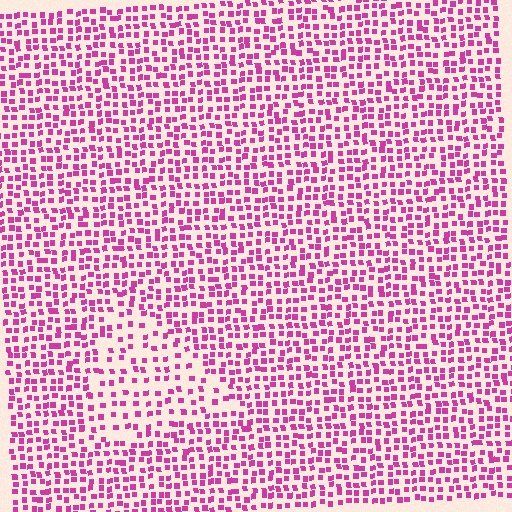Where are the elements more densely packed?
The elements are more densely packed outside the triangle boundary.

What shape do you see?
I see a triangle.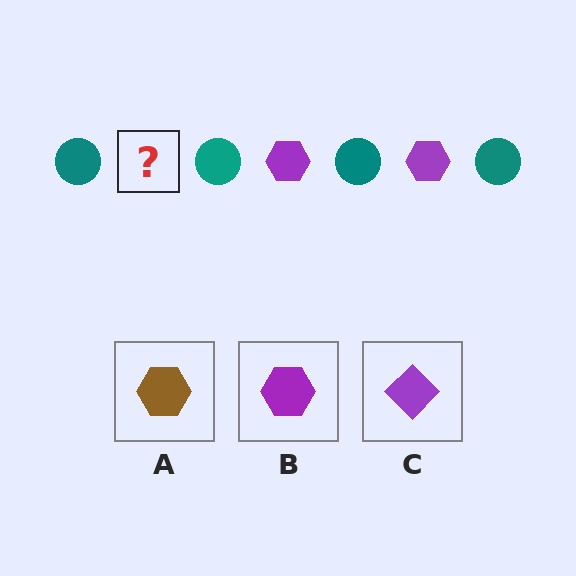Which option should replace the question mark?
Option B.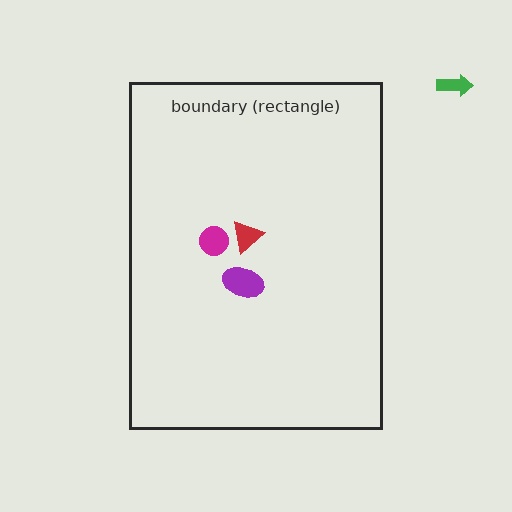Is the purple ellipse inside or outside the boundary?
Inside.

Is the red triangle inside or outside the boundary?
Inside.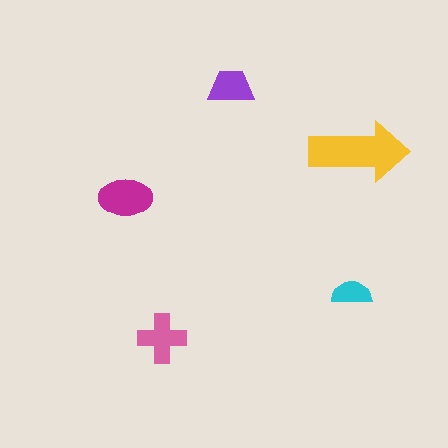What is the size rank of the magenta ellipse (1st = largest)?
2nd.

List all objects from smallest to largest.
The cyan semicircle, the purple trapezoid, the pink cross, the magenta ellipse, the yellow arrow.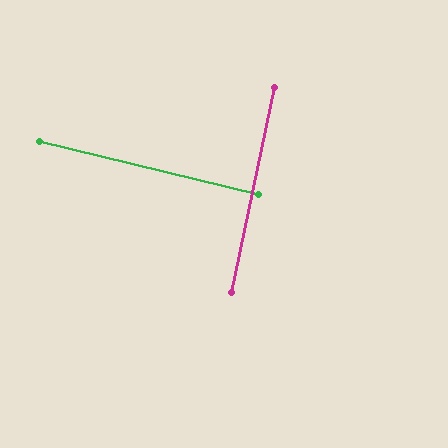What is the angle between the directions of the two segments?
Approximately 88 degrees.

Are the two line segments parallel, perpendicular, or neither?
Perpendicular — they meet at approximately 88°.